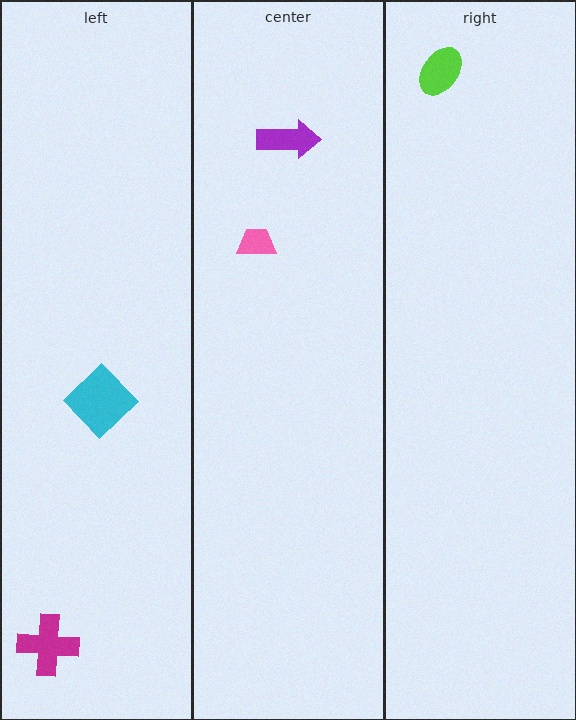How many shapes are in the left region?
2.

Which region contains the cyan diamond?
The left region.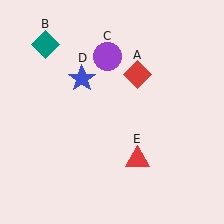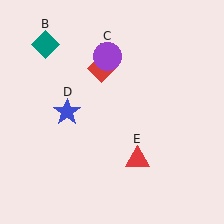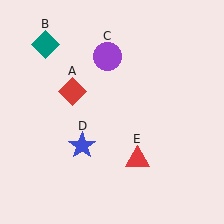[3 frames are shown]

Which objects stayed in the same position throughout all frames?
Teal diamond (object B) and purple circle (object C) and red triangle (object E) remained stationary.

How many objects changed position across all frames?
2 objects changed position: red diamond (object A), blue star (object D).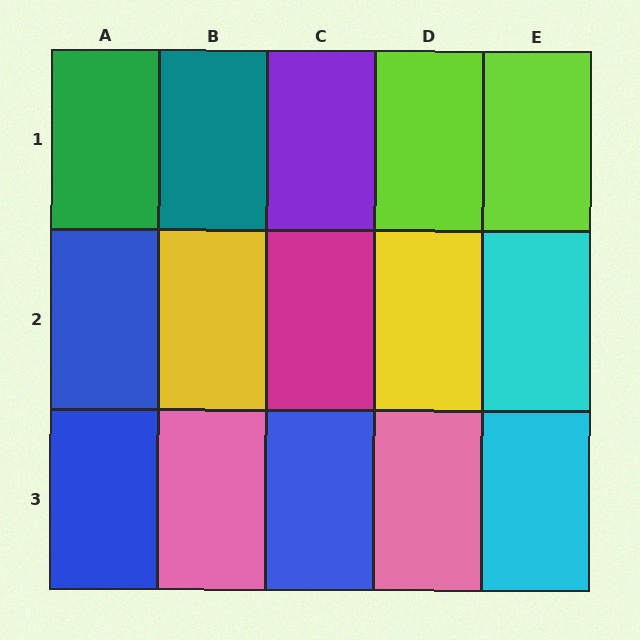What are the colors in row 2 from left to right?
Blue, yellow, magenta, yellow, cyan.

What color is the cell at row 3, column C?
Blue.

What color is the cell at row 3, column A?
Blue.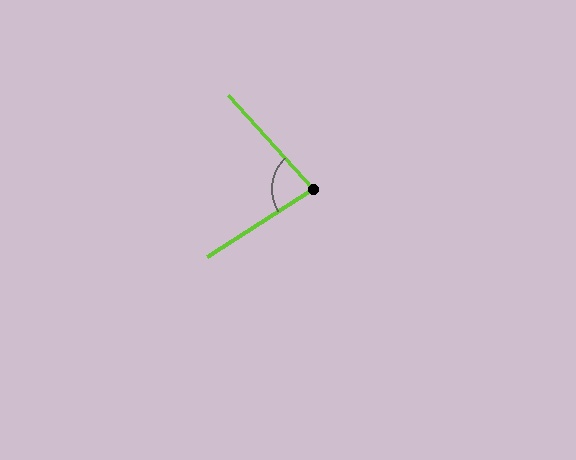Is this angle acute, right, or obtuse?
It is acute.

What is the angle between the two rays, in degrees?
Approximately 80 degrees.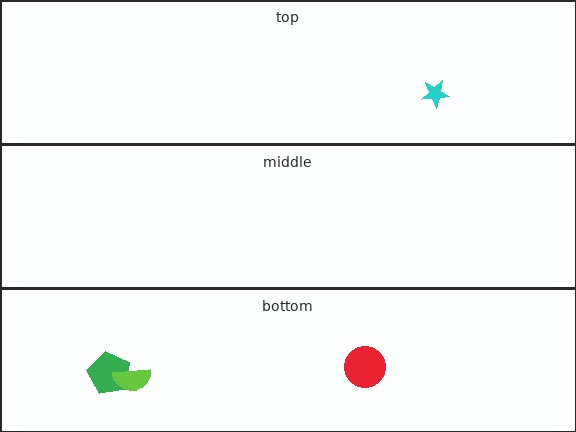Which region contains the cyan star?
The top region.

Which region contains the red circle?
The bottom region.